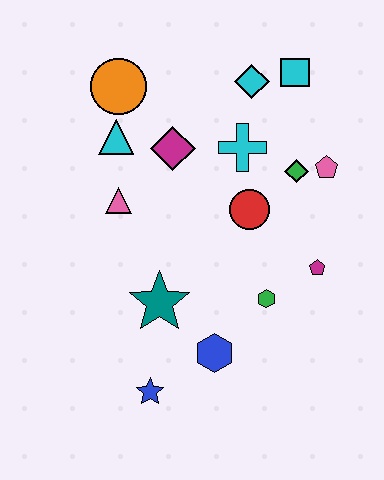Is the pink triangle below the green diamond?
Yes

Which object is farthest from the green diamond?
The blue star is farthest from the green diamond.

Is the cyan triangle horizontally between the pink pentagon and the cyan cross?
No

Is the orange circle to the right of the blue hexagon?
No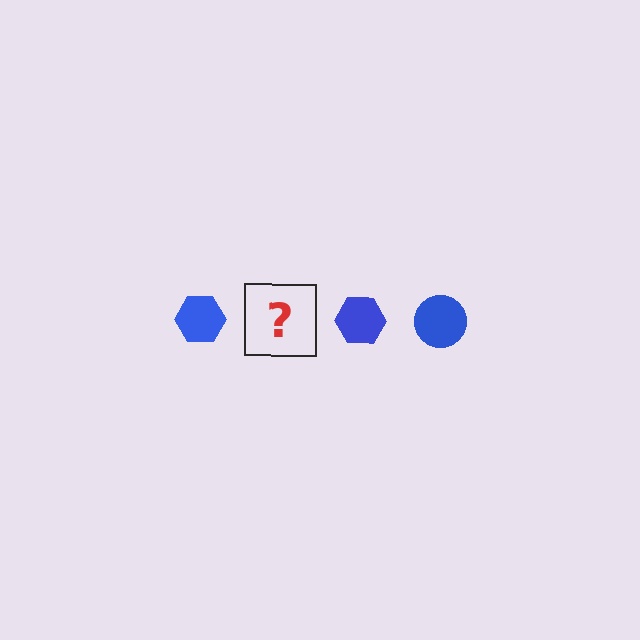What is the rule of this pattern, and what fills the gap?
The rule is that the pattern cycles through hexagon, circle shapes in blue. The gap should be filled with a blue circle.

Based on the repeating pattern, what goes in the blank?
The blank should be a blue circle.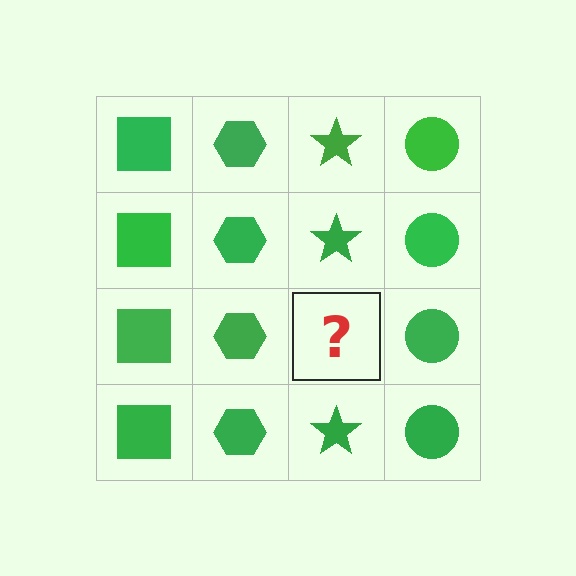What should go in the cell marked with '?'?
The missing cell should contain a green star.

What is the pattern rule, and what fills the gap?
The rule is that each column has a consistent shape. The gap should be filled with a green star.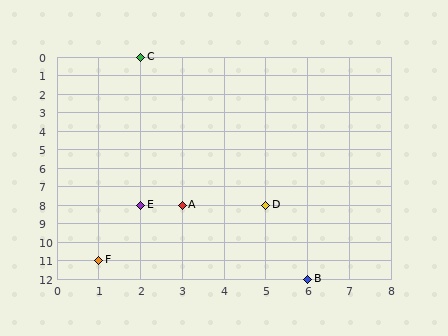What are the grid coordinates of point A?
Point A is at grid coordinates (3, 8).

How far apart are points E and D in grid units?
Points E and D are 3 columns apart.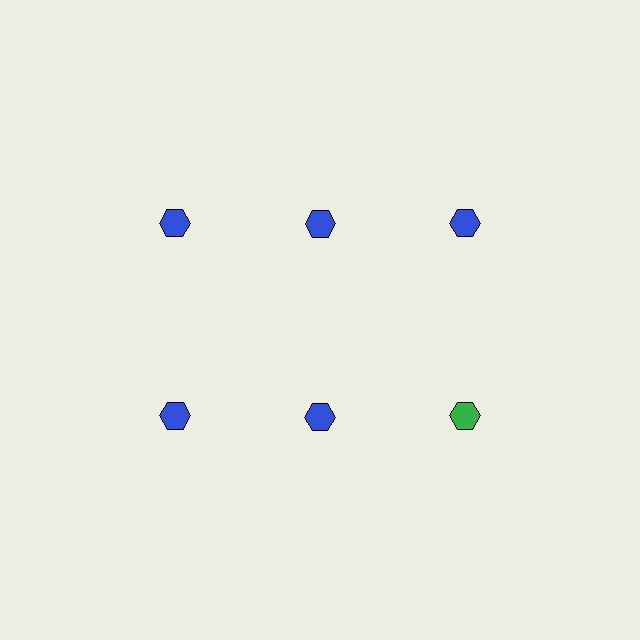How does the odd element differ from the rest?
It has a different color: green instead of blue.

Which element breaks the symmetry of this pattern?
The green hexagon in the second row, center column breaks the symmetry. All other shapes are blue hexagons.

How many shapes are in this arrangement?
There are 6 shapes arranged in a grid pattern.